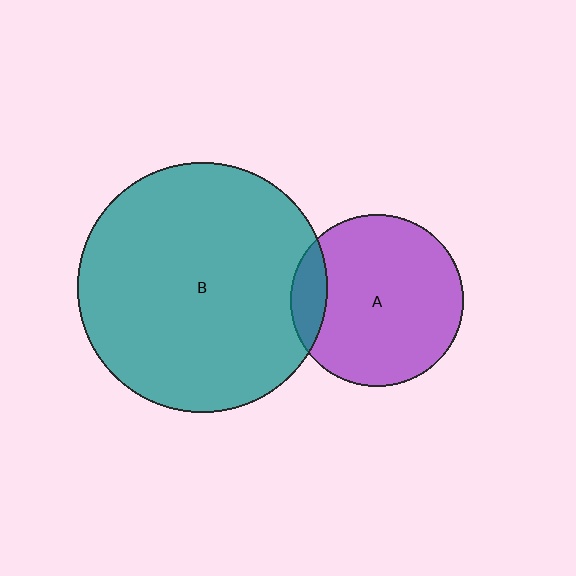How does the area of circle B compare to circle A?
Approximately 2.1 times.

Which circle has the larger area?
Circle B (teal).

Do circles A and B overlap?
Yes.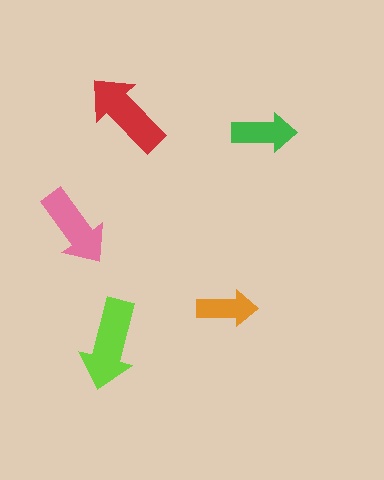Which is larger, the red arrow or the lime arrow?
The lime one.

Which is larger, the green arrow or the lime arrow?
The lime one.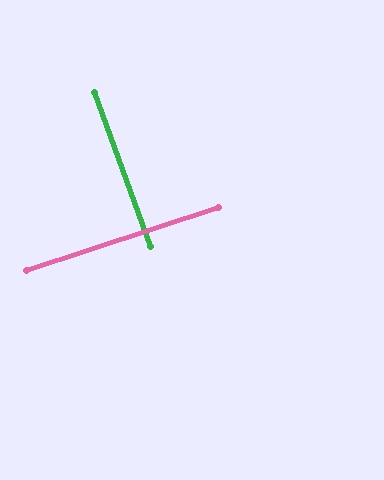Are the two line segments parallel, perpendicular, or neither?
Perpendicular — they meet at approximately 88°.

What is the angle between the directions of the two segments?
Approximately 88 degrees.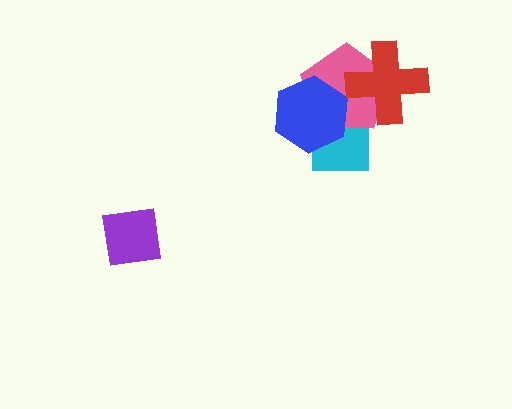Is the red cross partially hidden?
No, no other shape covers it.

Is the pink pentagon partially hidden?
Yes, it is partially covered by another shape.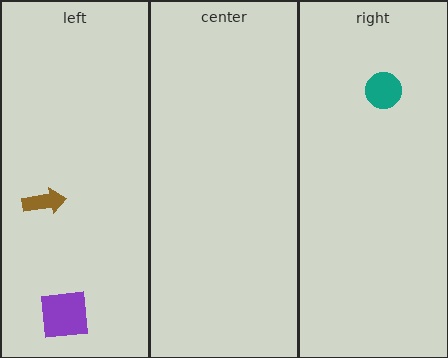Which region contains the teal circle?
The right region.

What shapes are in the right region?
The teal circle.